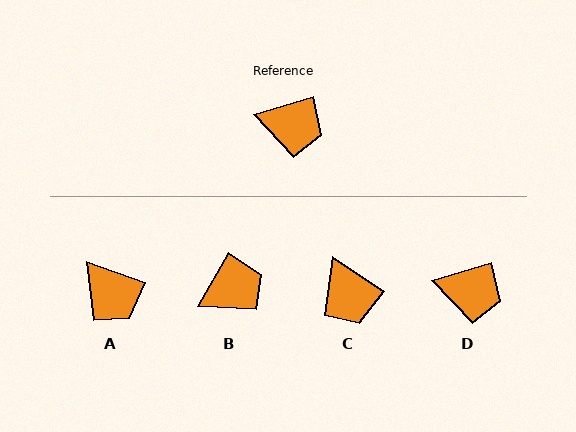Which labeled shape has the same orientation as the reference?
D.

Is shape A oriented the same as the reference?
No, it is off by about 36 degrees.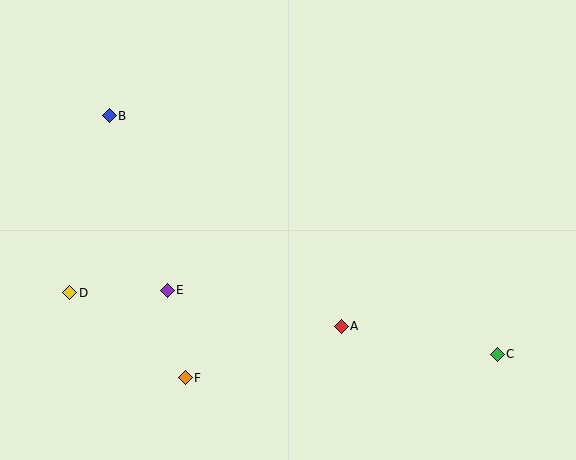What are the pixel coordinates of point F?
Point F is at (185, 378).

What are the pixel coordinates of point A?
Point A is at (341, 326).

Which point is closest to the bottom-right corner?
Point C is closest to the bottom-right corner.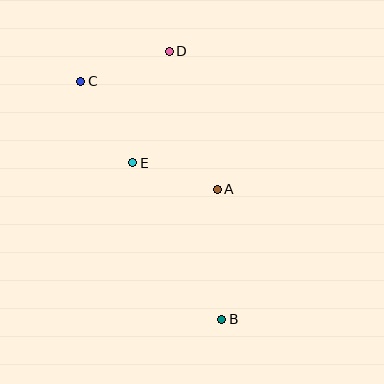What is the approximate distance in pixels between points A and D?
The distance between A and D is approximately 146 pixels.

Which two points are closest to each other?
Points A and E are closest to each other.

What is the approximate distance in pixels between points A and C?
The distance between A and C is approximately 174 pixels.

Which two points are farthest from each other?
Points B and C are farthest from each other.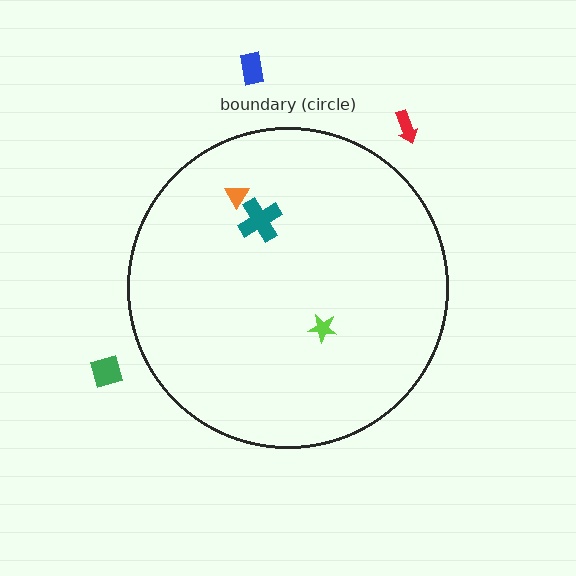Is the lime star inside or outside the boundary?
Inside.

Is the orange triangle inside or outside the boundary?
Inside.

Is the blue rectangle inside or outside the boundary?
Outside.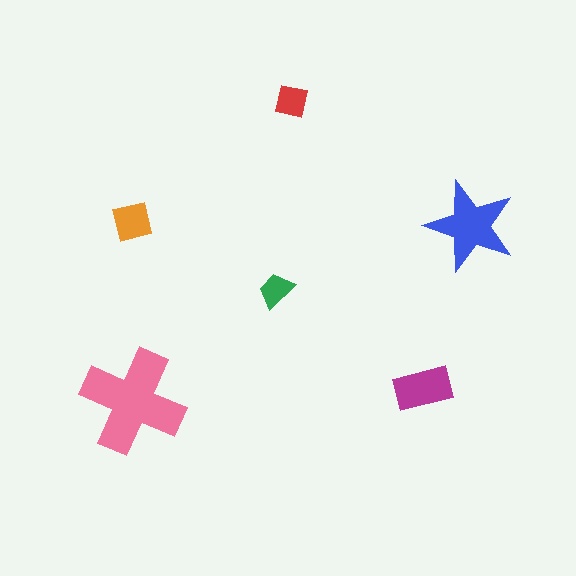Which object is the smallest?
The green trapezoid.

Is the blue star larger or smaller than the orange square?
Larger.